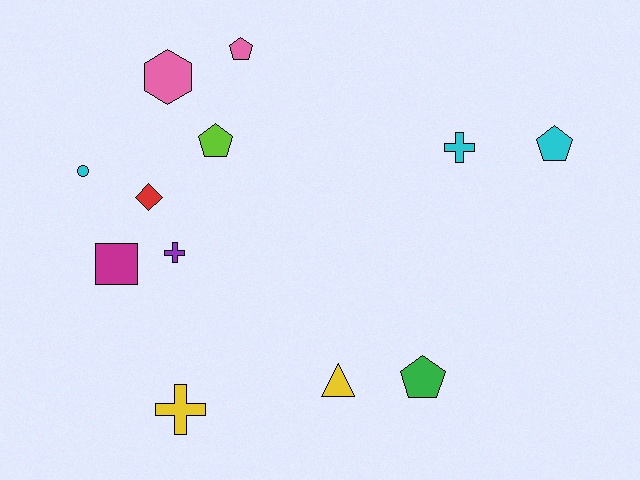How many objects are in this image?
There are 12 objects.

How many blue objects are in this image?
There are no blue objects.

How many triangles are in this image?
There is 1 triangle.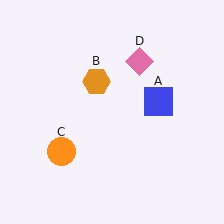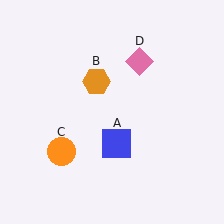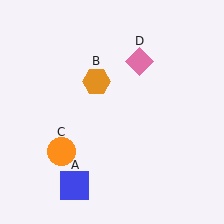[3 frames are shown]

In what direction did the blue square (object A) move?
The blue square (object A) moved down and to the left.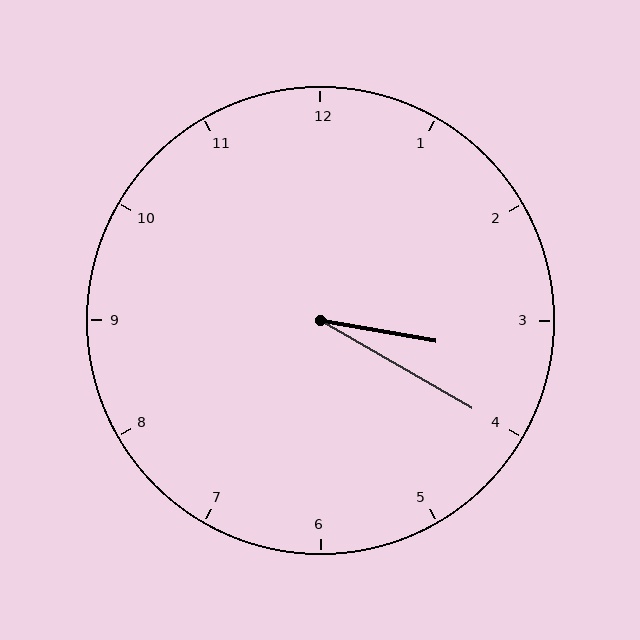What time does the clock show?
3:20.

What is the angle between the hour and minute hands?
Approximately 20 degrees.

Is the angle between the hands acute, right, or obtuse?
It is acute.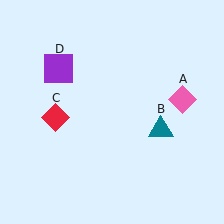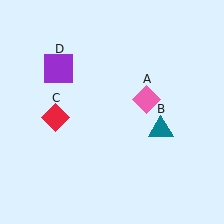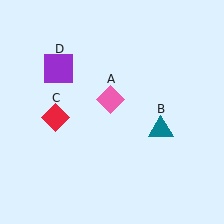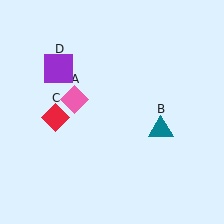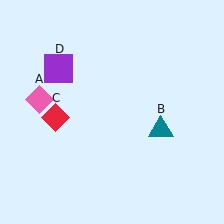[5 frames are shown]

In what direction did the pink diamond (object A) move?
The pink diamond (object A) moved left.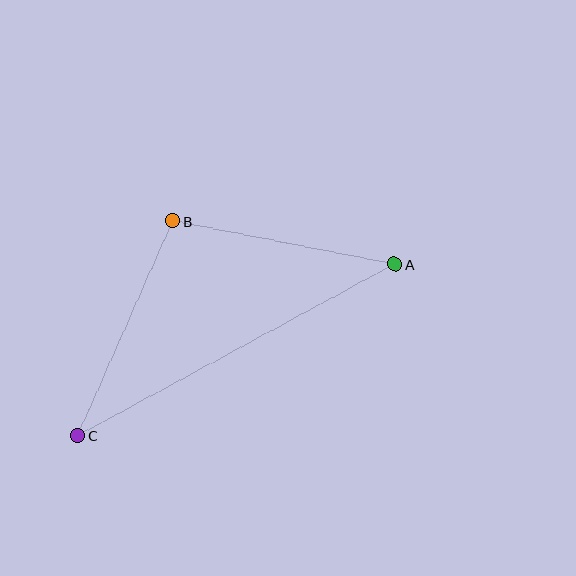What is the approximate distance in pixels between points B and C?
The distance between B and C is approximately 235 pixels.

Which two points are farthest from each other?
Points A and C are farthest from each other.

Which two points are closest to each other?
Points A and B are closest to each other.